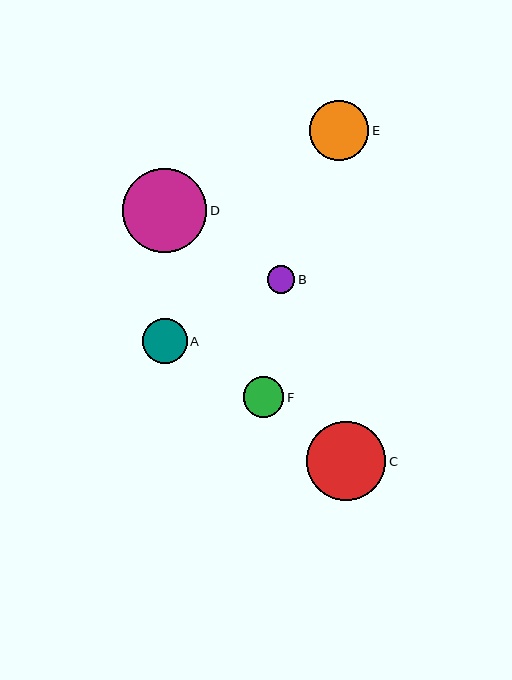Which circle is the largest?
Circle D is the largest with a size of approximately 84 pixels.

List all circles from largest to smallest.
From largest to smallest: D, C, E, A, F, B.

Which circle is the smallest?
Circle B is the smallest with a size of approximately 28 pixels.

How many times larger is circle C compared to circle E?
Circle C is approximately 1.3 times the size of circle E.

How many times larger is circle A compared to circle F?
Circle A is approximately 1.1 times the size of circle F.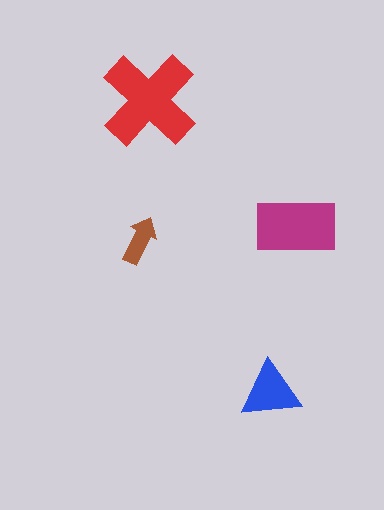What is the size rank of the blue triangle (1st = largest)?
3rd.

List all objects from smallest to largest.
The brown arrow, the blue triangle, the magenta rectangle, the red cross.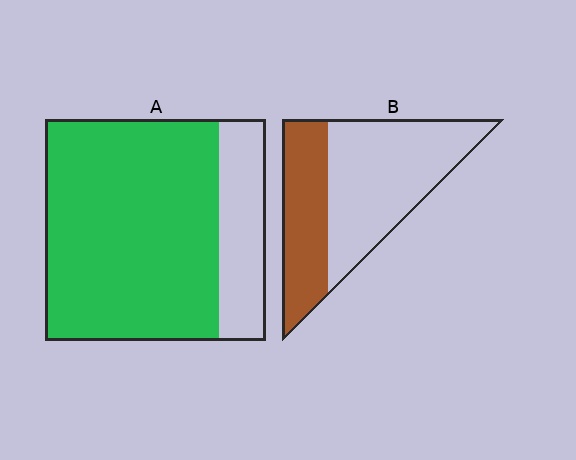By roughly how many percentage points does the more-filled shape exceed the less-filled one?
By roughly 40 percentage points (A over B).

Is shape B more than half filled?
No.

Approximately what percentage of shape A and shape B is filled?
A is approximately 80% and B is approximately 35%.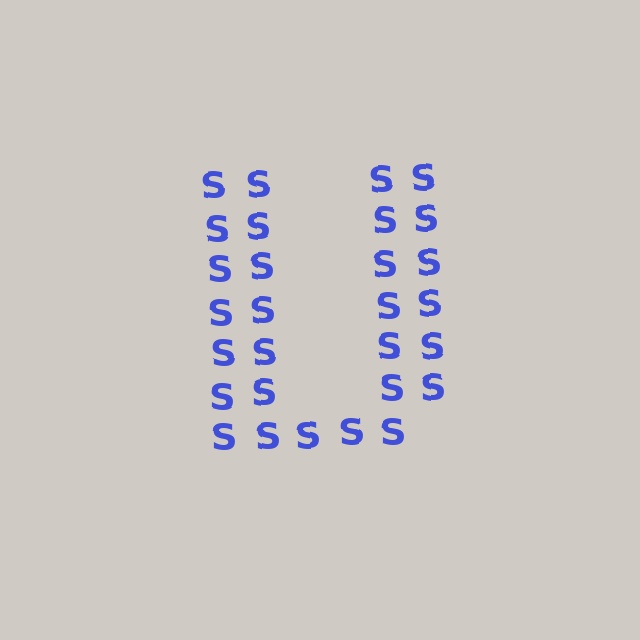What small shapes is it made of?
It is made of small letter S's.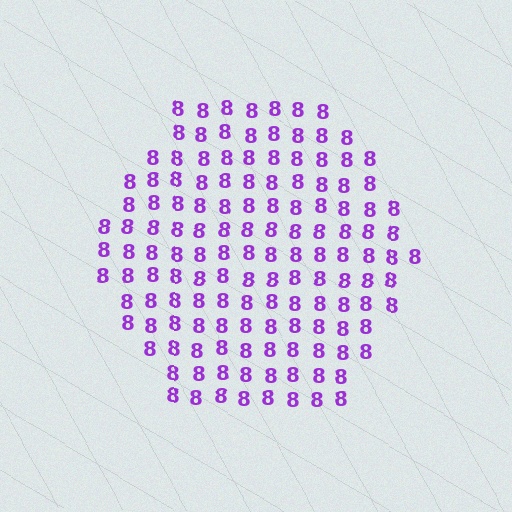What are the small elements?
The small elements are digit 8's.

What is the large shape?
The large shape is a hexagon.